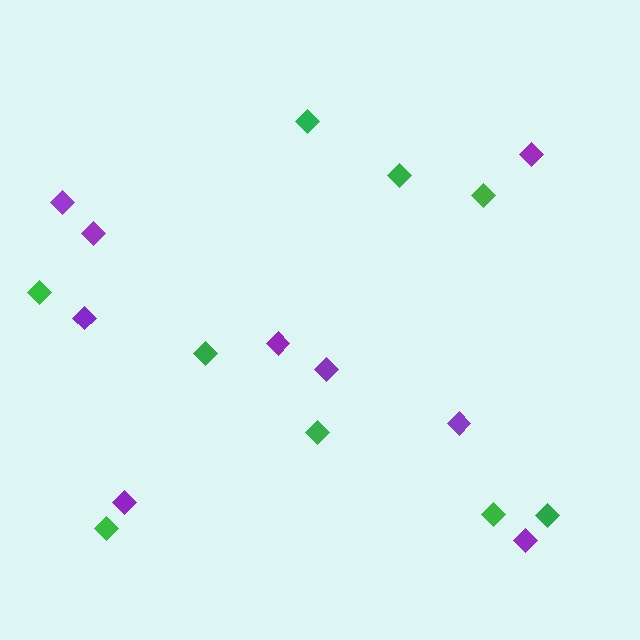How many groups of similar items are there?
There are 2 groups: one group of green diamonds (9) and one group of purple diamonds (9).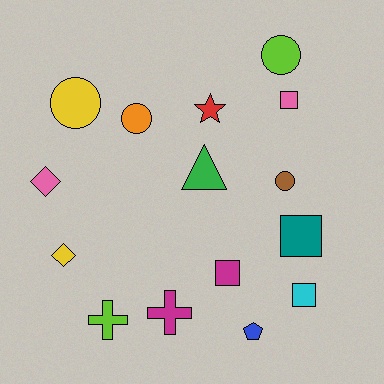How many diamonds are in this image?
There are 2 diamonds.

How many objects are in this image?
There are 15 objects.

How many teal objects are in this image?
There is 1 teal object.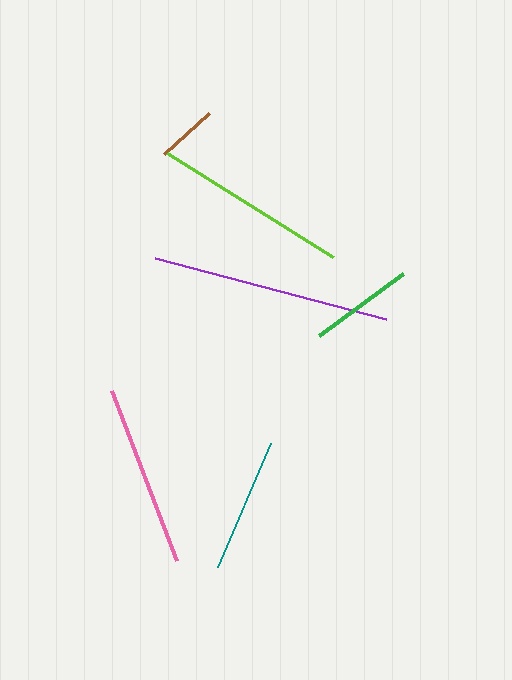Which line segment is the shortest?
The brown line is the shortest at approximately 61 pixels.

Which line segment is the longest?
The purple line is the longest at approximately 239 pixels.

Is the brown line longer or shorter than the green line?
The green line is longer than the brown line.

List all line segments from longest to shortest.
From longest to shortest: purple, lime, pink, teal, green, brown.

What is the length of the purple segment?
The purple segment is approximately 239 pixels long.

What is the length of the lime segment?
The lime segment is approximately 196 pixels long.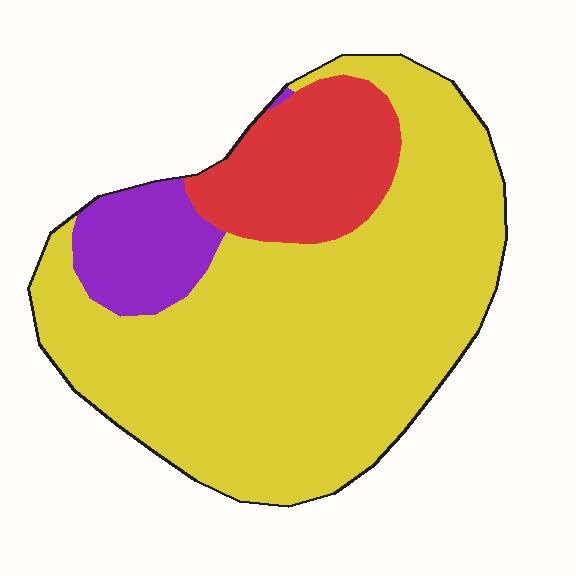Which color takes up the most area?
Yellow, at roughly 70%.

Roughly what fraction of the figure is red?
Red takes up about one sixth (1/6) of the figure.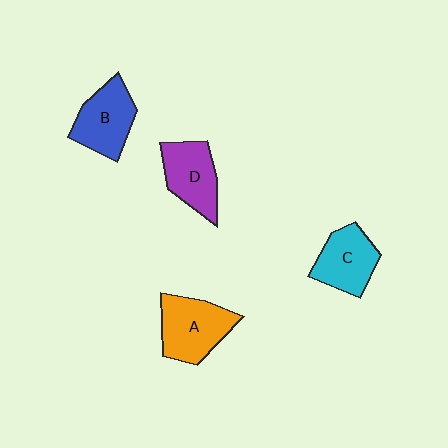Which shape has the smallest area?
Shape C (cyan).